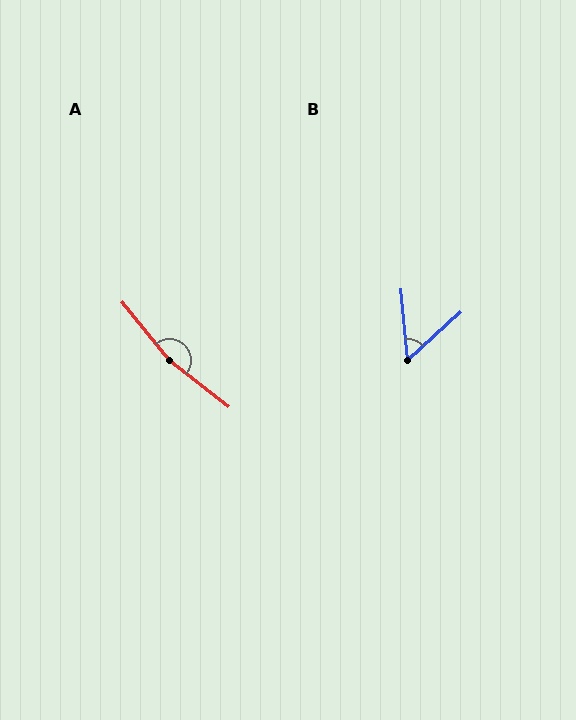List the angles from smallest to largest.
B (53°), A (167°).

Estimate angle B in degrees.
Approximately 53 degrees.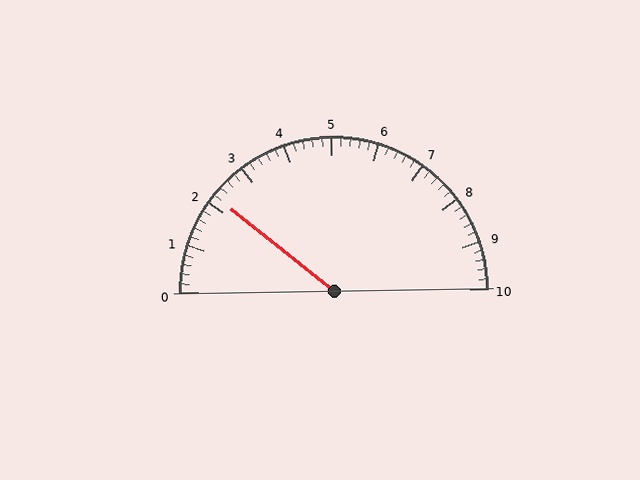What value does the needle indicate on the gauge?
The needle indicates approximately 2.2.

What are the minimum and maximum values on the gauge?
The gauge ranges from 0 to 10.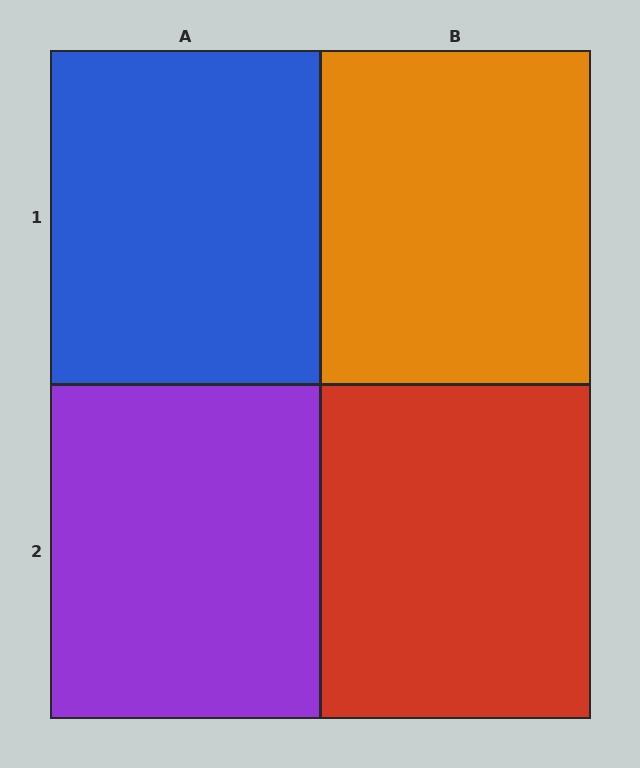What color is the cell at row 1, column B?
Orange.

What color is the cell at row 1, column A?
Blue.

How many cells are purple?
1 cell is purple.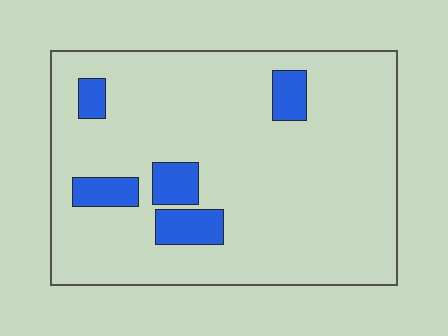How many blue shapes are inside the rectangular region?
5.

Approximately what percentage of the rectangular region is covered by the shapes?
Approximately 10%.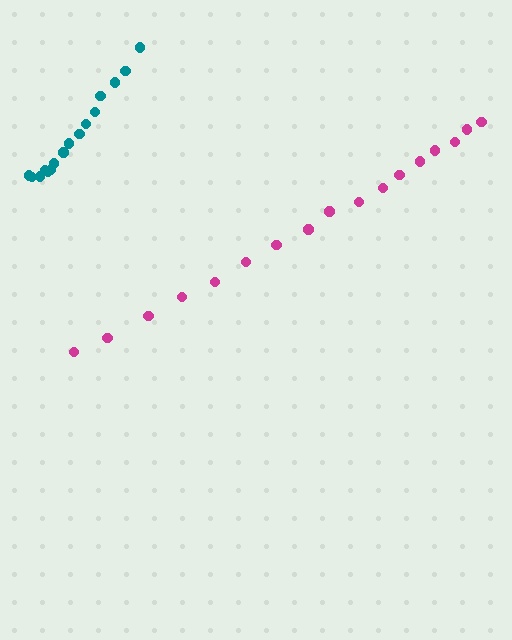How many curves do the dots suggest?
There are 2 distinct paths.